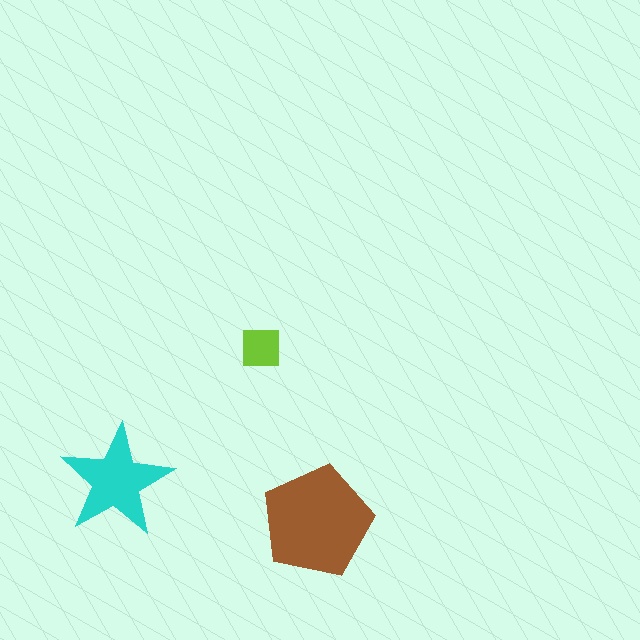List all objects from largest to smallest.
The brown pentagon, the cyan star, the lime square.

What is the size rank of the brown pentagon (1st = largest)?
1st.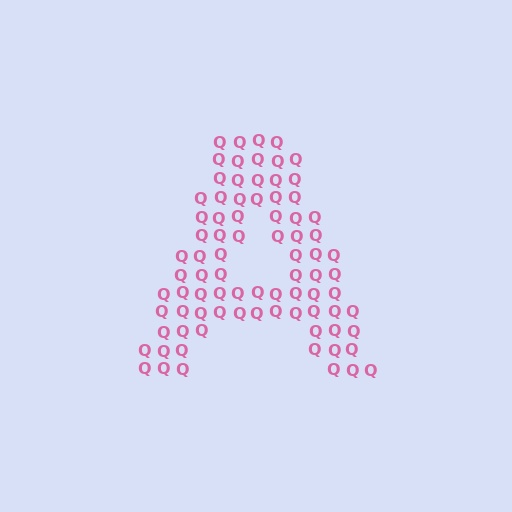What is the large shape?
The large shape is the letter A.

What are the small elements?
The small elements are letter Q's.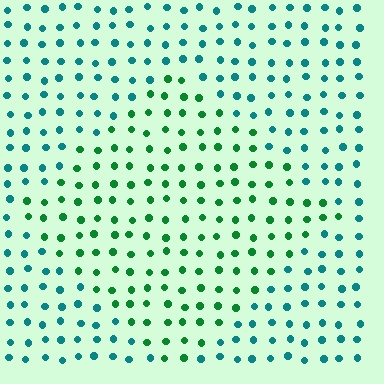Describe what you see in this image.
The image is filled with small teal elements in a uniform arrangement. A diamond-shaped region is visible where the elements are tinted to a slightly different hue, forming a subtle color boundary.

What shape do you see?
I see a diamond.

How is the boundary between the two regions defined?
The boundary is defined purely by a slight shift in hue (about 43 degrees). Spacing, size, and orientation are identical on both sides.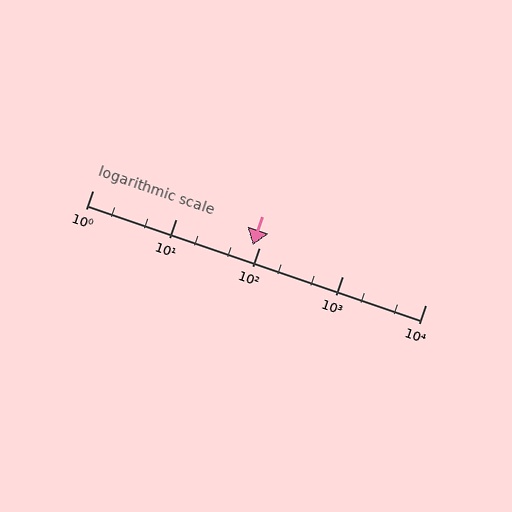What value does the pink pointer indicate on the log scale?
The pointer indicates approximately 85.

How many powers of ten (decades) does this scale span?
The scale spans 4 decades, from 1 to 10000.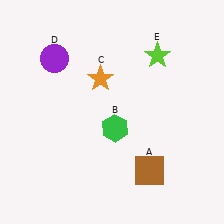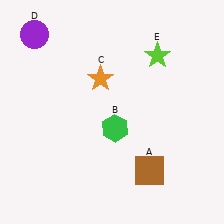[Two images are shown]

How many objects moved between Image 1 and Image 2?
1 object moved between the two images.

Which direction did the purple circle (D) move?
The purple circle (D) moved up.